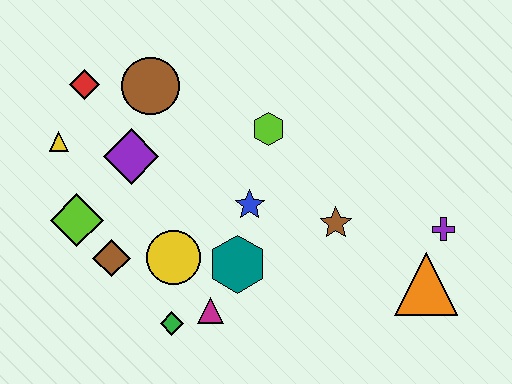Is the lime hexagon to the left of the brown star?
Yes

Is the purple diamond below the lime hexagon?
Yes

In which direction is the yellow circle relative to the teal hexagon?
The yellow circle is to the left of the teal hexagon.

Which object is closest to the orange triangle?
The purple cross is closest to the orange triangle.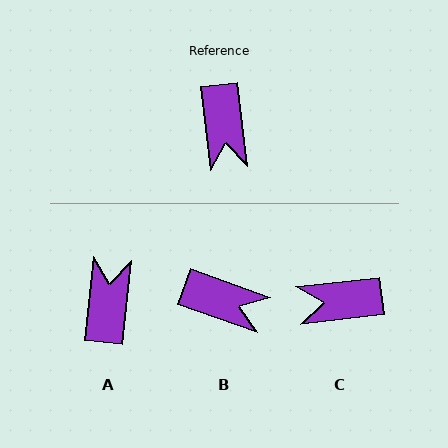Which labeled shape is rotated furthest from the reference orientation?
A, about 167 degrees away.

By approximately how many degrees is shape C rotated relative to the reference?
Approximately 90 degrees clockwise.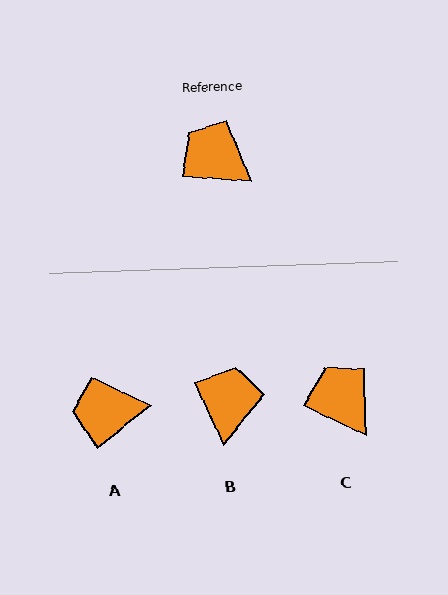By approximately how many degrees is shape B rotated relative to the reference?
Approximately 61 degrees clockwise.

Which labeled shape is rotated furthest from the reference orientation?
B, about 61 degrees away.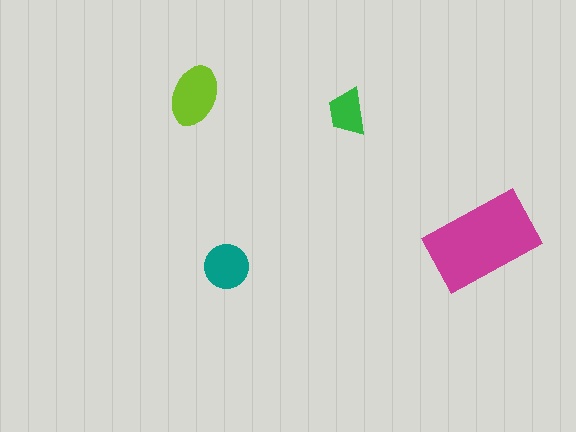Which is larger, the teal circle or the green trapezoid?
The teal circle.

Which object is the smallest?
The green trapezoid.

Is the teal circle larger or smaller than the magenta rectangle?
Smaller.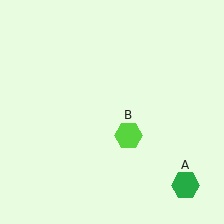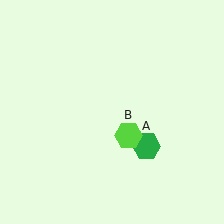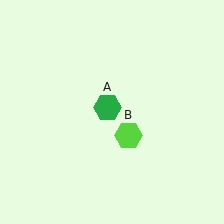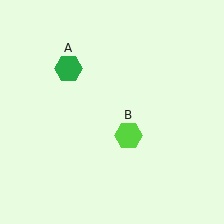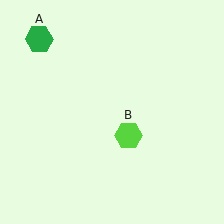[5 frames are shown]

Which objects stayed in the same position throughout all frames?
Lime hexagon (object B) remained stationary.